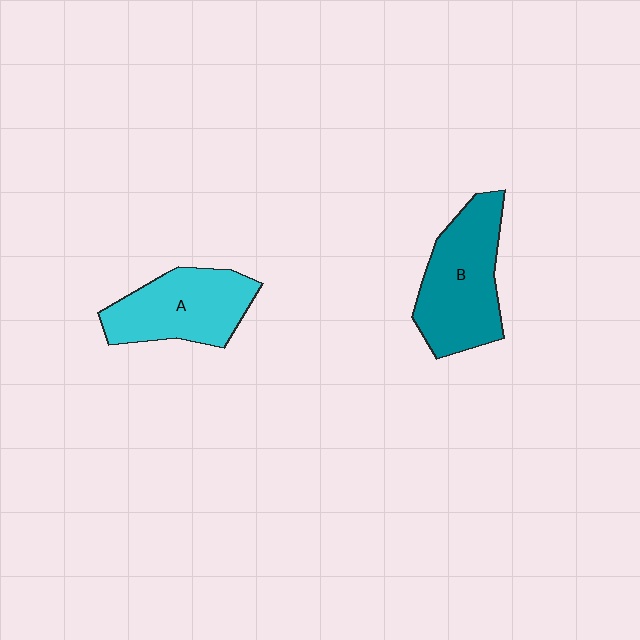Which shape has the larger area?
Shape B (teal).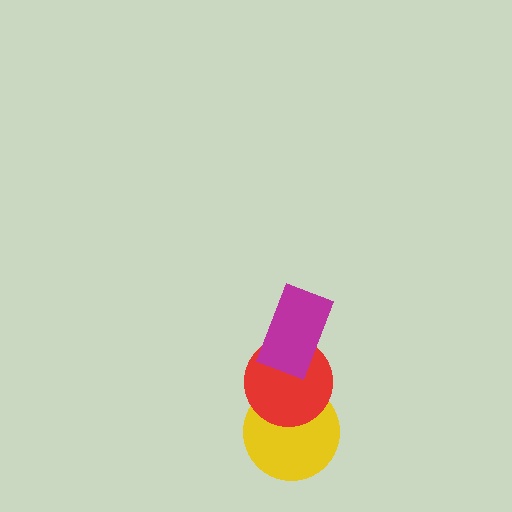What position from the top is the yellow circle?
The yellow circle is 3rd from the top.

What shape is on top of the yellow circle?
The red circle is on top of the yellow circle.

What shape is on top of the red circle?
The magenta rectangle is on top of the red circle.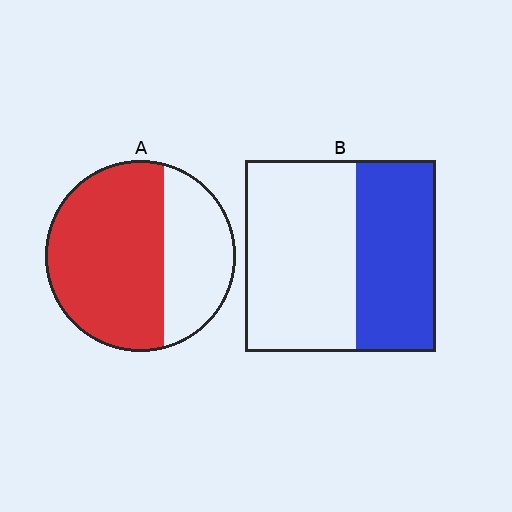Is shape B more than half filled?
No.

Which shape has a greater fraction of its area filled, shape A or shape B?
Shape A.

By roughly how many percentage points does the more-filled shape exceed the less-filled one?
By roughly 25 percentage points (A over B).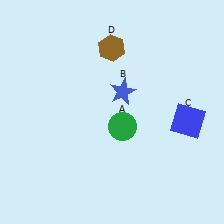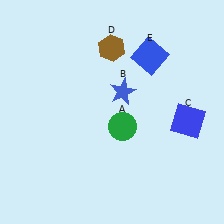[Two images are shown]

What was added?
A blue square (E) was added in Image 2.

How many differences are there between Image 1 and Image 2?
There is 1 difference between the two images.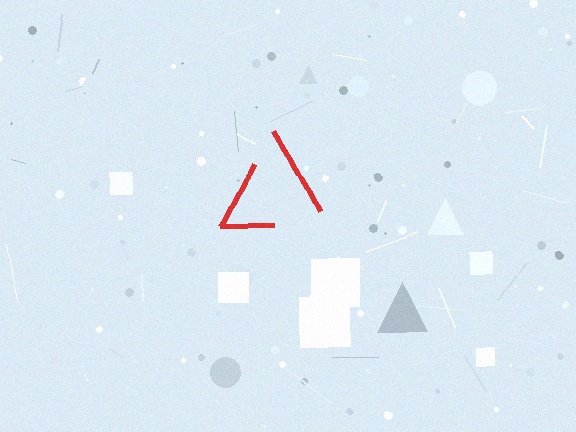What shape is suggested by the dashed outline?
The dashed outline suggests a triangle.